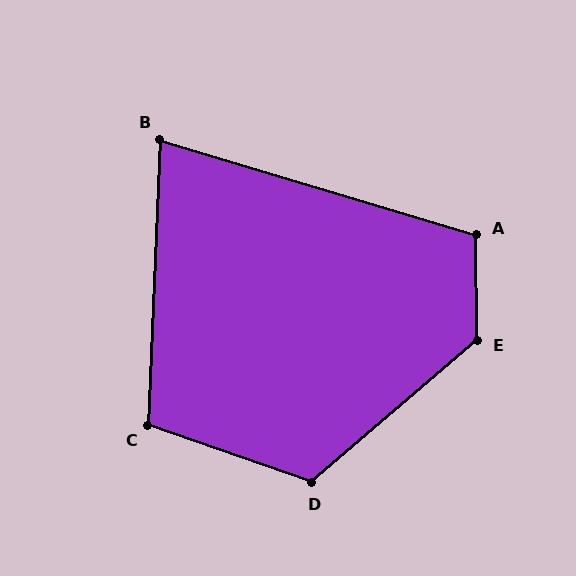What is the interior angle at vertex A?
Approximately 107 degrees (obtuse).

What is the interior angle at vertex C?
Approximately 107 degrees (obtuse).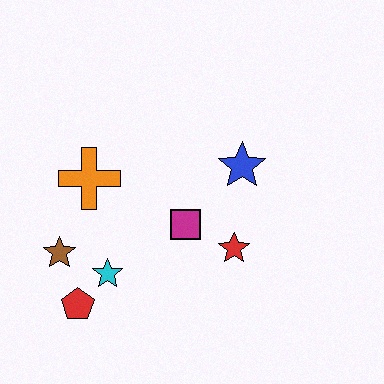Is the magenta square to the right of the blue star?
No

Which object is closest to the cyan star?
The red pentagon is closest to the cyan star.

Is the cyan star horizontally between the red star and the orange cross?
Yes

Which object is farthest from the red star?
The brown star is farthest from the red star.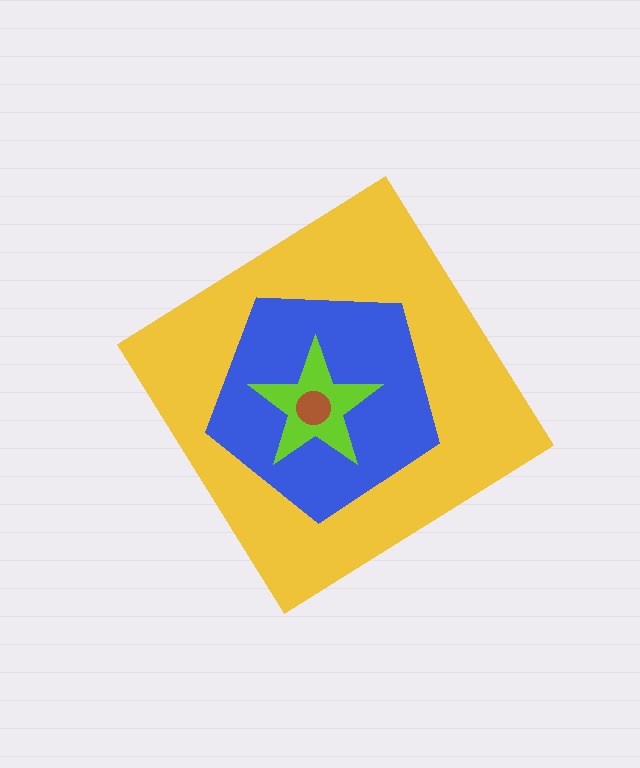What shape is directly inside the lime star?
The brown circle.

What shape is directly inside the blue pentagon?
The lime star.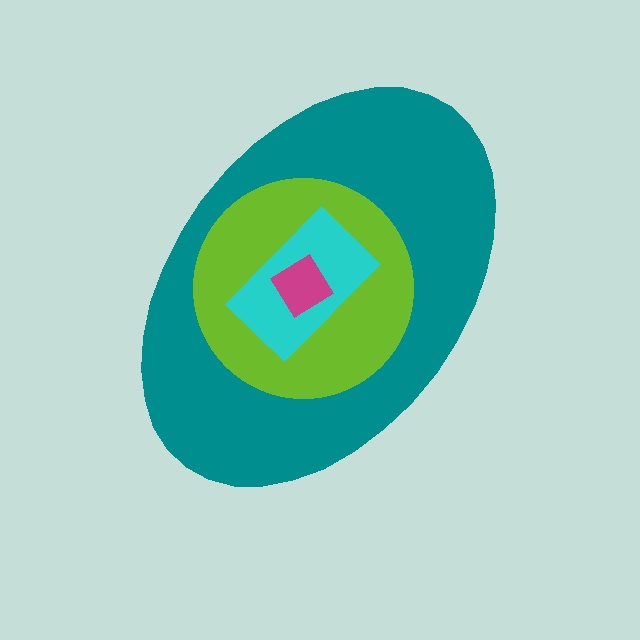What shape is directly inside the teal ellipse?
The lime circle.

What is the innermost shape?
The magenta diamond.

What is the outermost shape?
The teal ellipse.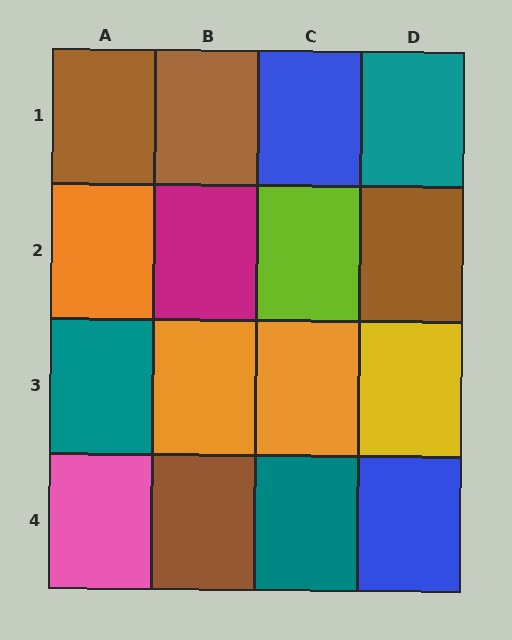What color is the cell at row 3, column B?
Orange.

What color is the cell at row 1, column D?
Teal.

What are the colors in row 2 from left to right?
Orange, magenta, lime, brown.